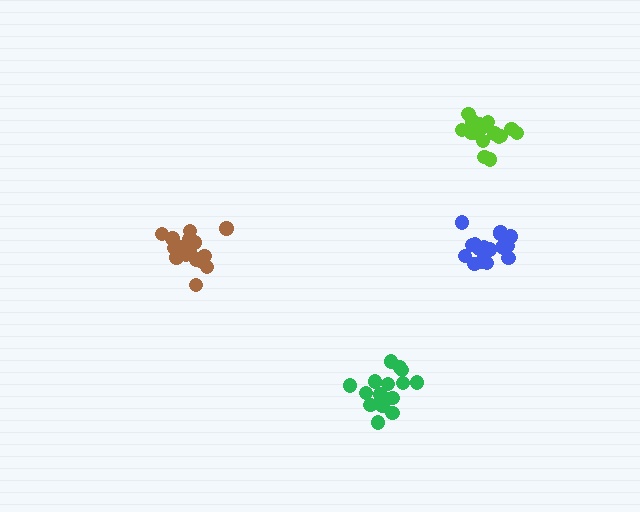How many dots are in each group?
Group 1: 15 dots, Group 2: 16 dots, Group 3: 19 dots, Group 4: 20 dots (70 total).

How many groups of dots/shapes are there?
There are 4 groups.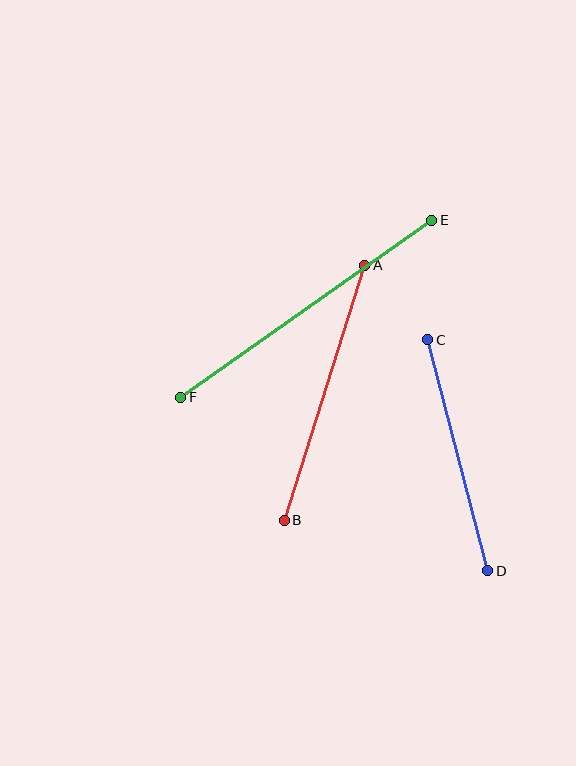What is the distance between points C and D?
The distance is approximately 239 pixels.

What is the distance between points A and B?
The distance is approximately 267 pixels.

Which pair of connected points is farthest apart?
Points E and F are farthest apart.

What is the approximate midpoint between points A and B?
The midpoint is at approximately (324, 393) pixels.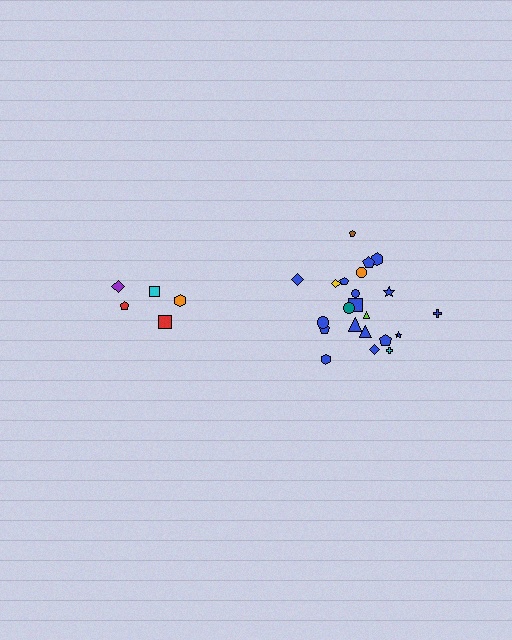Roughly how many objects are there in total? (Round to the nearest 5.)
Roughly 25 objects in total.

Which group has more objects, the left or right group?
The right group.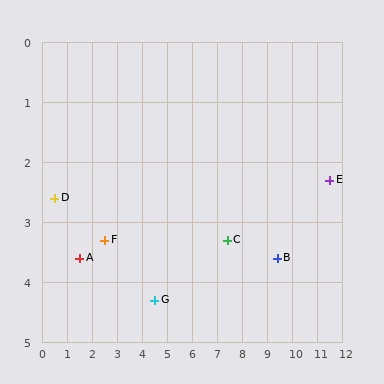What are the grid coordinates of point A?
Point A is at approximately (1.5, 3.6).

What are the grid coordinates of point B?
Point B is at approximately (9.4, 3.6).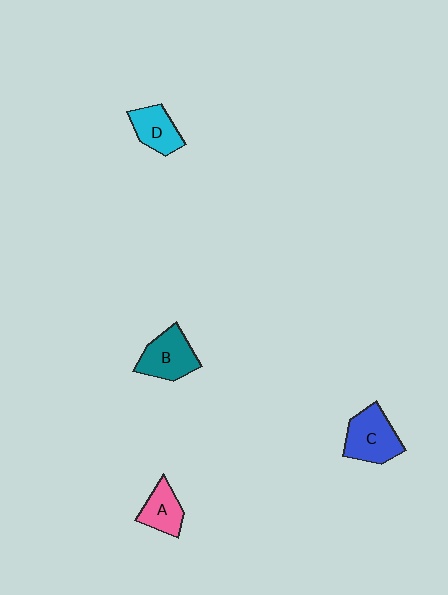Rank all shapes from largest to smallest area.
From largest to smallest: C (blue), B (teal), D (cyan), A (pink).